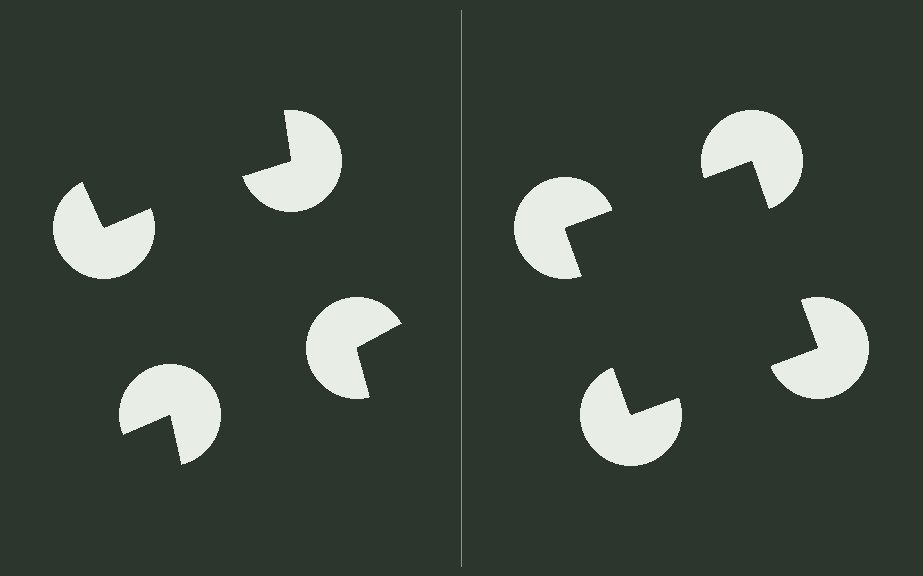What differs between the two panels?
The pac-man discs are positioned identically on both sides; only the wedge orientations differ. On the right they align to a square; on the left they are misaligned.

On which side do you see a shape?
An illusory square appears on the right side. On the left side the wedge cuts are rotated, so no coherent shape forms.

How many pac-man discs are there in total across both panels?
8 — 4 on each side.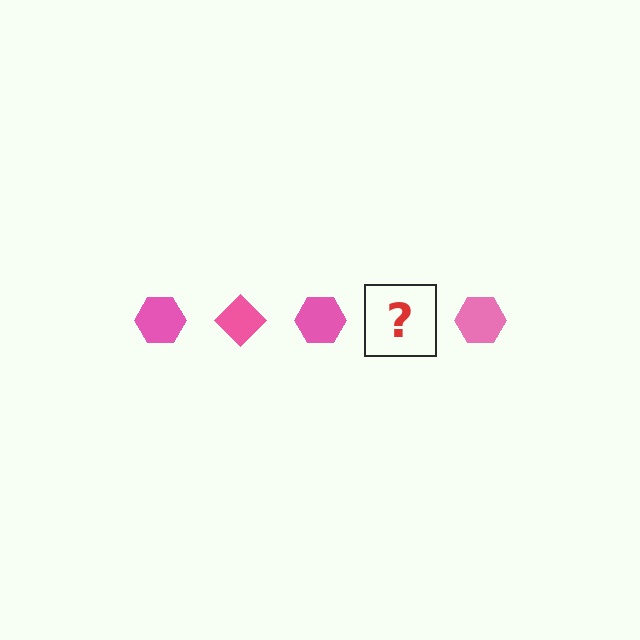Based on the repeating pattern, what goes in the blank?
The blank should be a pink diamond.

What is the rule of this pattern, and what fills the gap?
The rule is that the pattern cycles through hexagon, diamond shapes in pink. The gap should be filled with a pink diamond.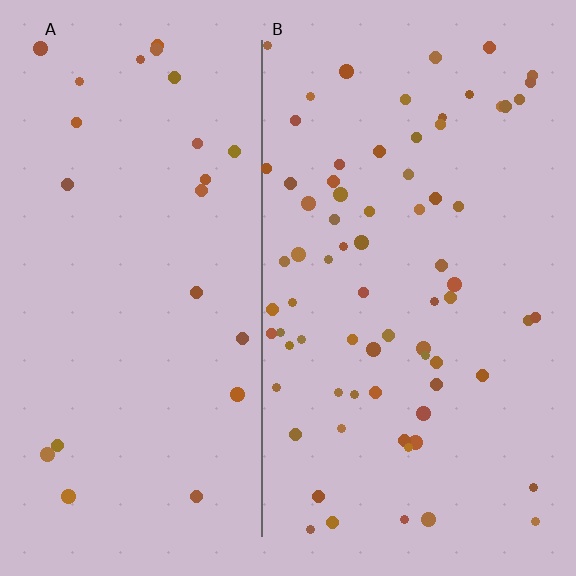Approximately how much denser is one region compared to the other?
Approximately 3.1× — region B over region A.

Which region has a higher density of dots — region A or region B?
B (the right).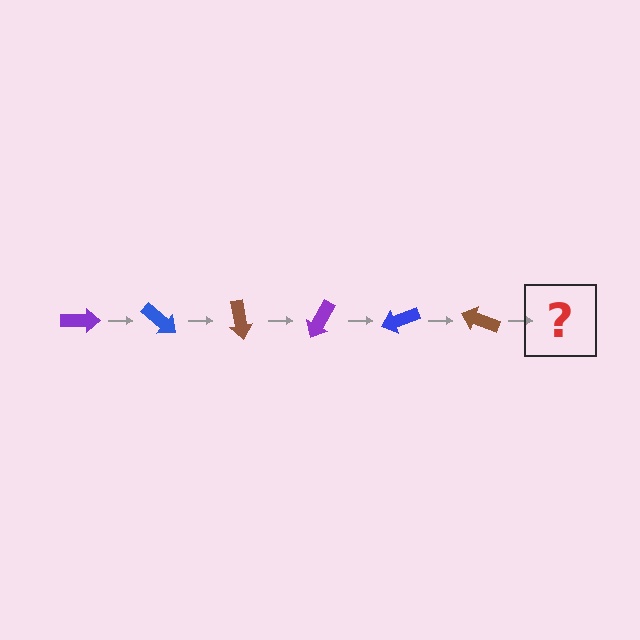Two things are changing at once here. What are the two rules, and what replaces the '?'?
The two rules are that it rotates 40 degrees each step and the color cycles through purple, blue, and brown. The '?' should be a purple arrow, rotated 240 degrees from the start.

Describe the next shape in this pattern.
It should be a purple arrow, rotated 240 degrees from the start.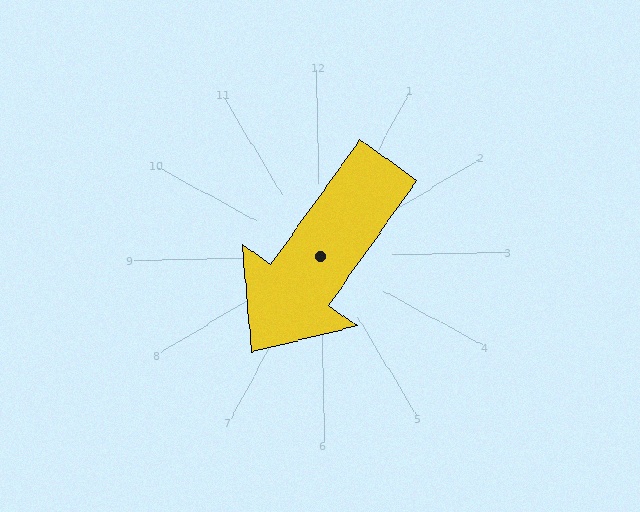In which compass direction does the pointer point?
Southwest.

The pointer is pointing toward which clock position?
Roughly 7 o'clock.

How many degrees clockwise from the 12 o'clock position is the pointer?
Approximately 217 degrees.